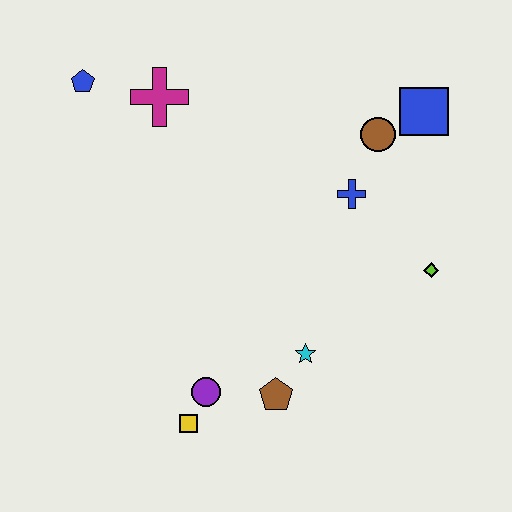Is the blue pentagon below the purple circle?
No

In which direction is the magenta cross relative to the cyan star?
The magenta cross is above the cyan star.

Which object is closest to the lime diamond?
The blue cross is closest to the lime diamond.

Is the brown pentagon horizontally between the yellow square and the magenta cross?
No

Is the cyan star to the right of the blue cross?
No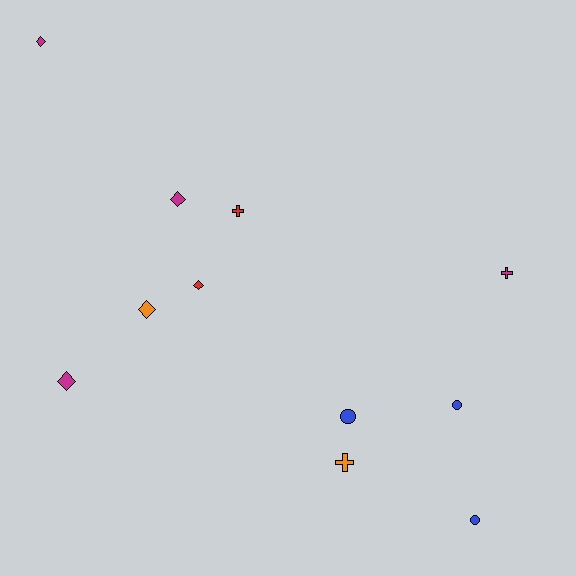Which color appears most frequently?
Magenta, with 4 objects.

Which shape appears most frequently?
Diamond, with 5 objects.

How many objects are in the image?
There are 11 objects.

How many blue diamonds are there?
There are no blue diamonds.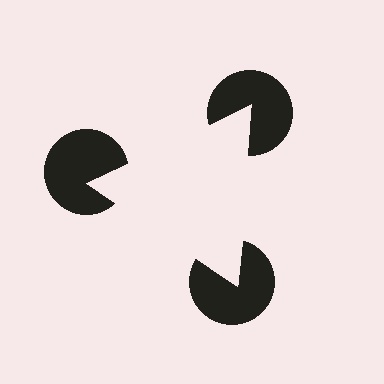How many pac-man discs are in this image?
There are 3 — one at each vertex of the illusory triangle.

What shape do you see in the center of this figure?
An illusory triangle — its edges are inferred from the aligned wedge cuts in the pac-man discs, not physically drawn.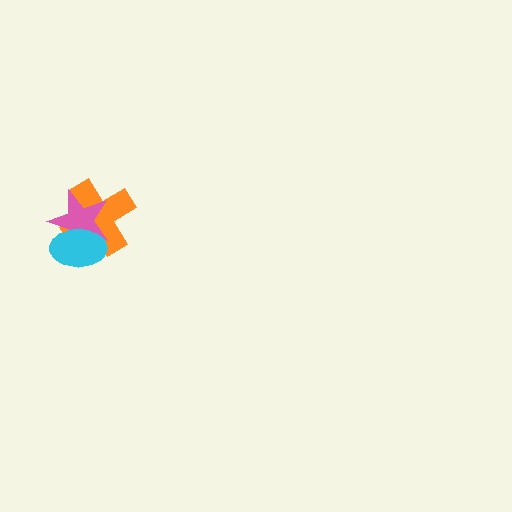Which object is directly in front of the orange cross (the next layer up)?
The pink star is directly in front of the orange cross.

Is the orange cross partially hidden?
Yes, it is partially covered by another shape.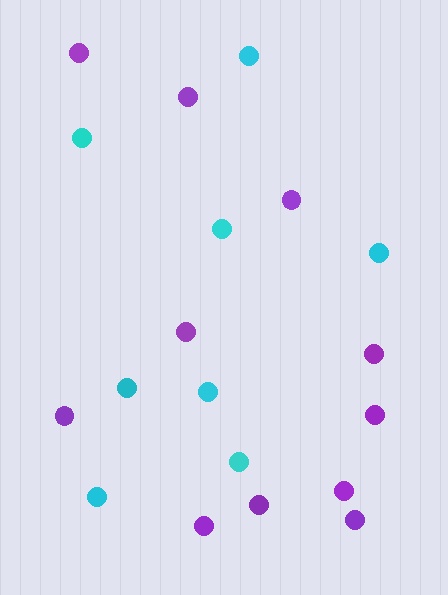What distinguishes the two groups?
There are 2 groups: one group of cyan circles (8) and one group of purple circles (11).